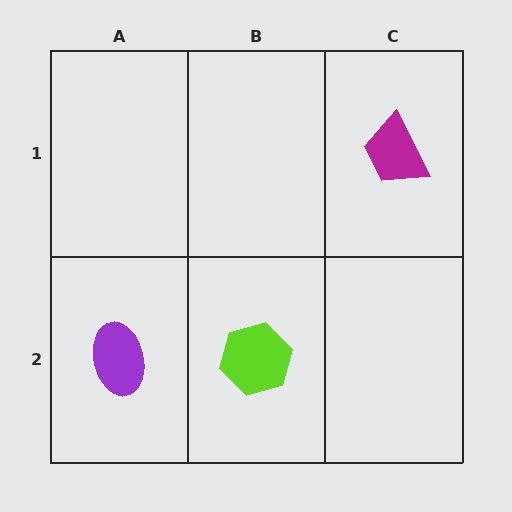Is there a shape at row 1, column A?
No, that cell is empty.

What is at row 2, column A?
A purple ellipse.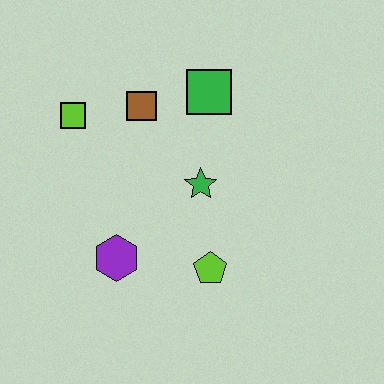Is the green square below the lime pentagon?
No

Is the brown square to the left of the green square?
Yes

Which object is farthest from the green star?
The lime square is farthest from the green star.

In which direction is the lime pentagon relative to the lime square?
The lime pentagon is below the lime square.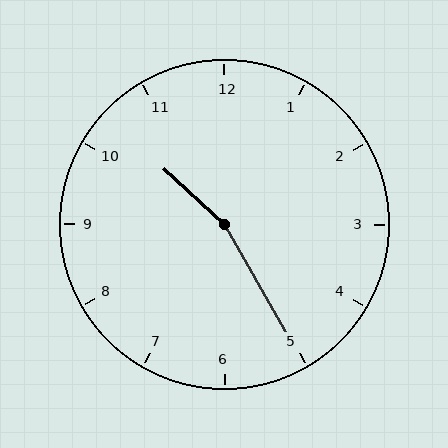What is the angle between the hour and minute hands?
Approximately 162 degrees.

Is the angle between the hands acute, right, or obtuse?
It is obtuse.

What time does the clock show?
10:25.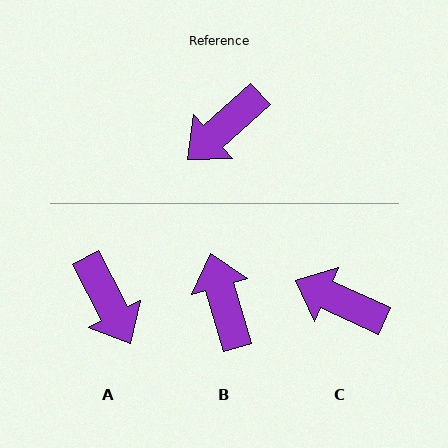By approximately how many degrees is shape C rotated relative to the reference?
Approximately 67 degrees clockwise.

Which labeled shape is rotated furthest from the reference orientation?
B, about 115 degrees away.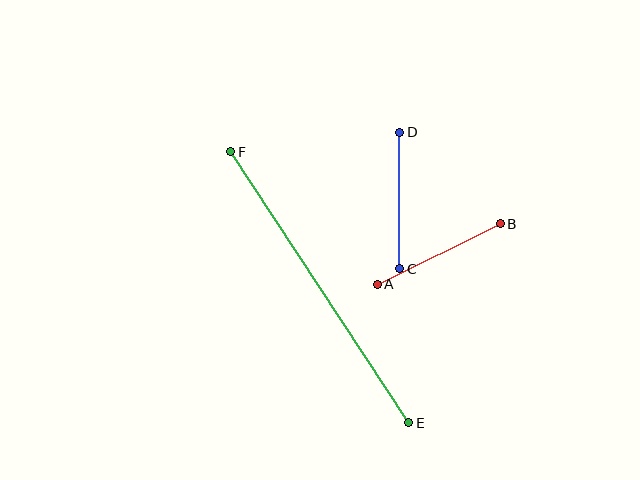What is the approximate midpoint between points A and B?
The midpoint is at approximately (439, 254) pixels.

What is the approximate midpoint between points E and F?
The midpoint is at approximately (320, 287) pixels.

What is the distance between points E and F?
The distance is approximately 324 pixels.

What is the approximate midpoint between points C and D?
The midpoint is at approximately (400, 201) pixels.